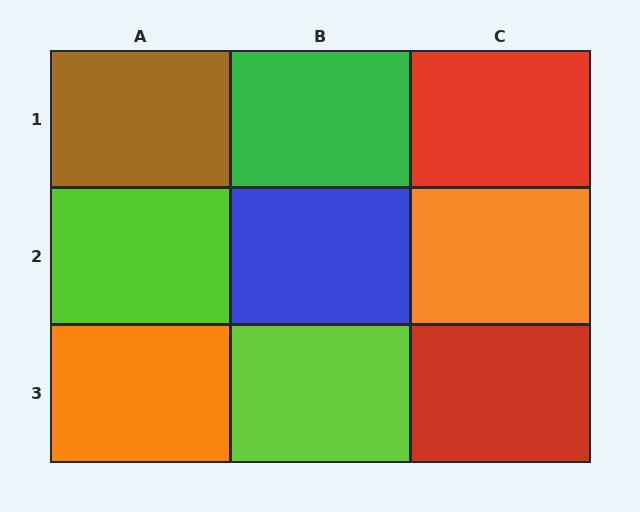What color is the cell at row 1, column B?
Green.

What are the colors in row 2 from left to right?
Lime, blue, orange.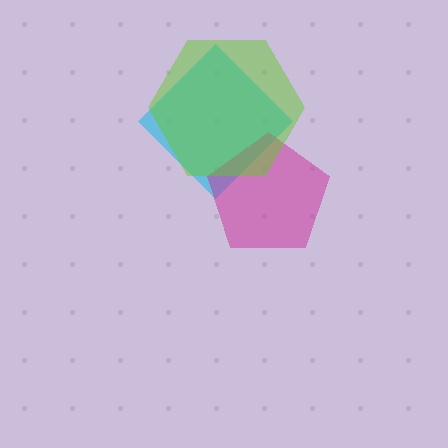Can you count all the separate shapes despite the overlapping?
Yes, there are 3 separate shapes.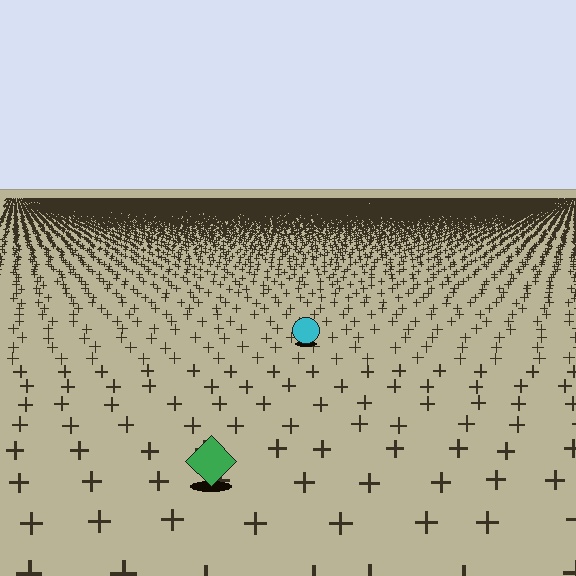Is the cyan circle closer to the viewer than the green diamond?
No. The green diamond is closer — you can tell from the texture gradient: the ground texture is coarser near it.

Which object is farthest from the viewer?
The cyan circle is farthest from the viewer. It appears smaller and the ground texture around it is denser.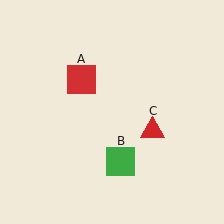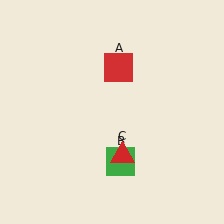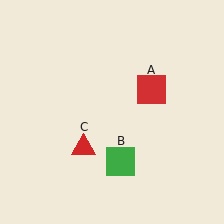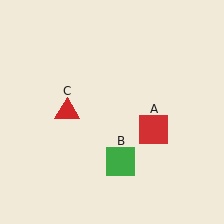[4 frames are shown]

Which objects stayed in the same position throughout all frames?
Green square (object B) remained stationary.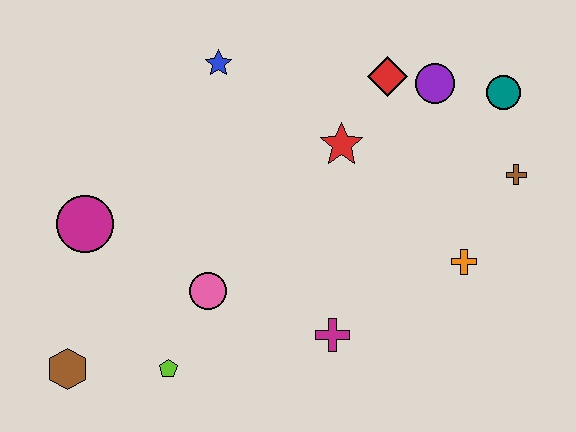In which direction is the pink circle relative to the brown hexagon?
The pink circle is to the right of the brown hexagon.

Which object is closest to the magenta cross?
The pink circle is closest to the magenta cross.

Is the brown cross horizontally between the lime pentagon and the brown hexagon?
No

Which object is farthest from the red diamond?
The brown hexagon is farthest from the red diamond.